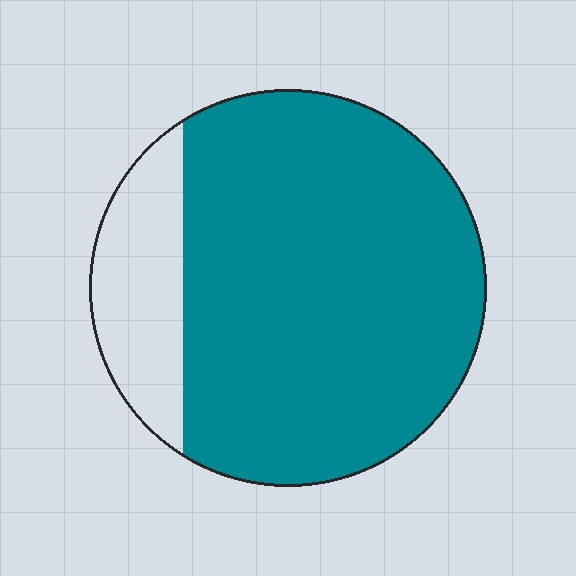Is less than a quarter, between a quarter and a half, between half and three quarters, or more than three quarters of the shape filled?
More than three quarters.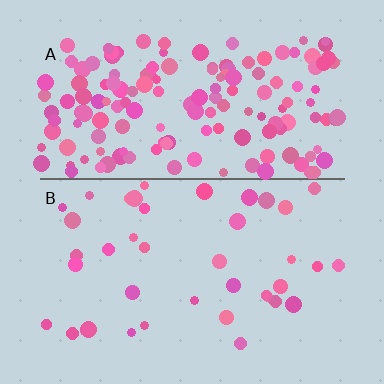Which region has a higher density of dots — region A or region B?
A (the top).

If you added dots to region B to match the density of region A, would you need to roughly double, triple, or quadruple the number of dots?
Approximately quadruple.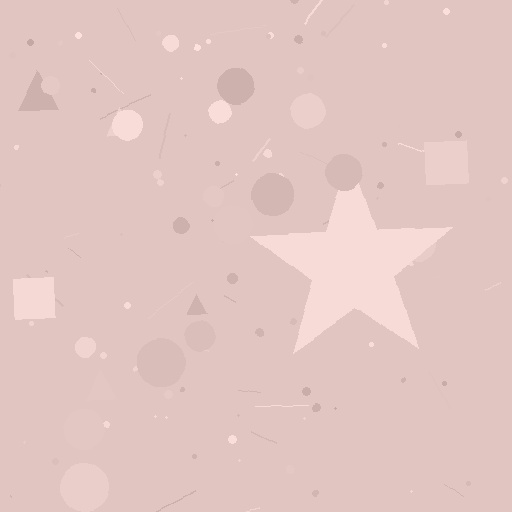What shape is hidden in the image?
A star is hidden in the image.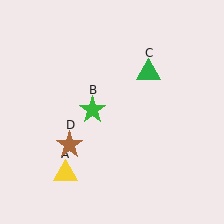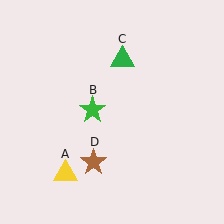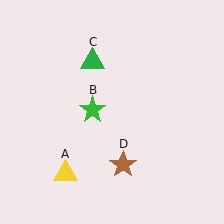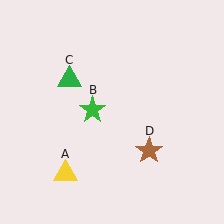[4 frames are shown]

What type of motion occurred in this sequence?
The green triangle (object C), brown star (object D) rotated counterclockwise around the center of the scene.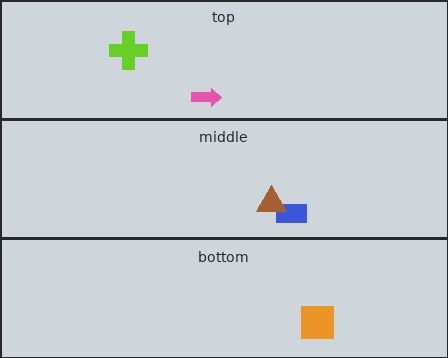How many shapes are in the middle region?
2.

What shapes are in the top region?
The pink arrow, the lime cross.